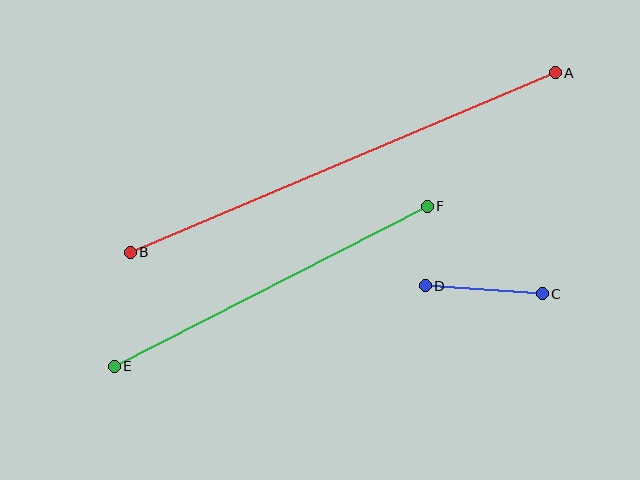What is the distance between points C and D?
The distance is approximately 118 pixels.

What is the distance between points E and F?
The distance is approximately 351 pixels.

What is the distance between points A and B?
The distance is approximately 461 pixels.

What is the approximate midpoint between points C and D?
The midpoint is at approximately (484, 290) pixels.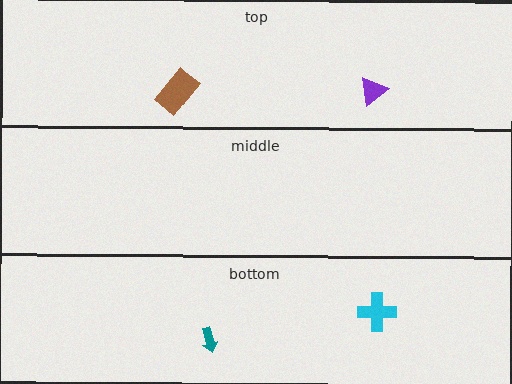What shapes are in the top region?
The brown rectangle, the purple triangle.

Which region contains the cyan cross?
The bottom region.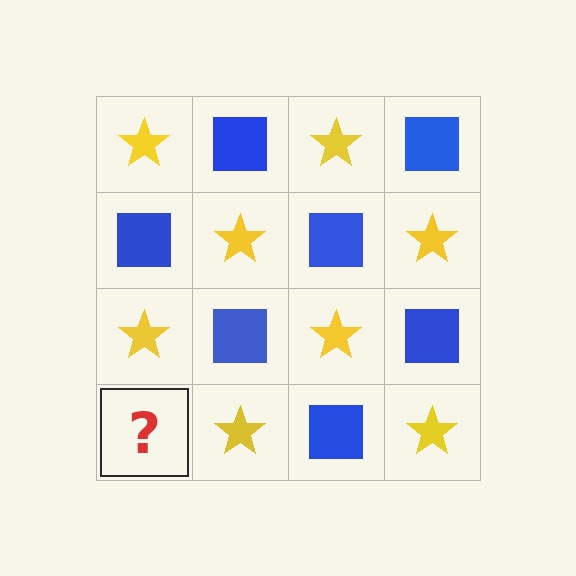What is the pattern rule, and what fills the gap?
The rule is that it alternates yellow star and blue square in a checkerboard pattern. The gap should be filled with a blue square.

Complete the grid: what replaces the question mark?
The question mark should be replaced with a blue square.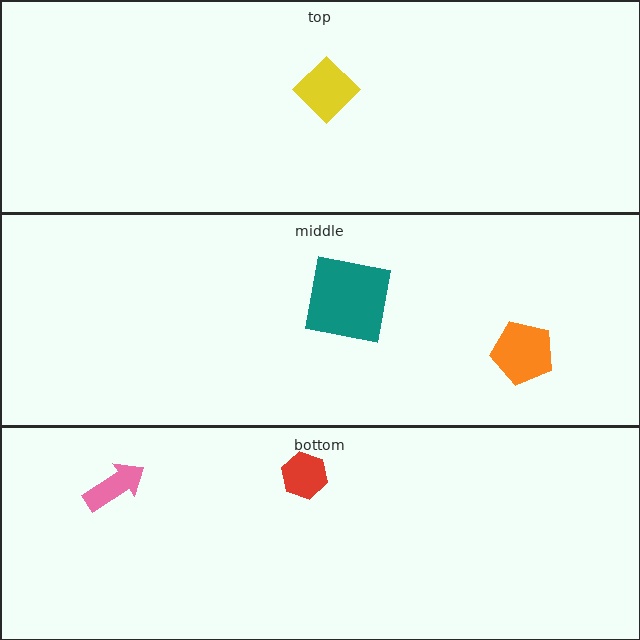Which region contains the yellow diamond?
The top region.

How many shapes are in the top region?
1.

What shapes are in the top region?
The yellow diamond.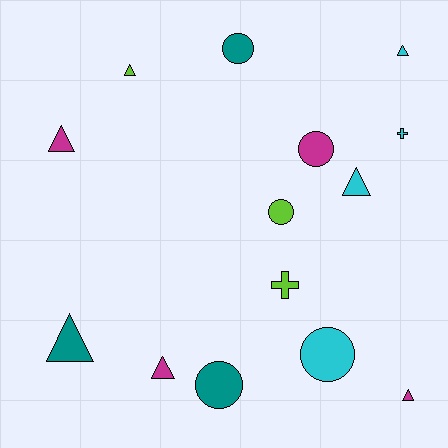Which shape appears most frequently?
Triangle, with 7 objects.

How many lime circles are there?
There is 1 lime circle.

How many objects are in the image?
There are 14 objects.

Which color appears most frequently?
Cyan, with 4 objects.